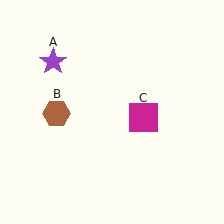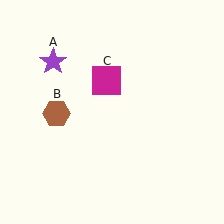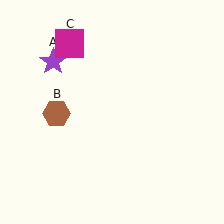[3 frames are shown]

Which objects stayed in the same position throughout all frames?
Purple star (object A) and brown hexagon (object B) remained stationary.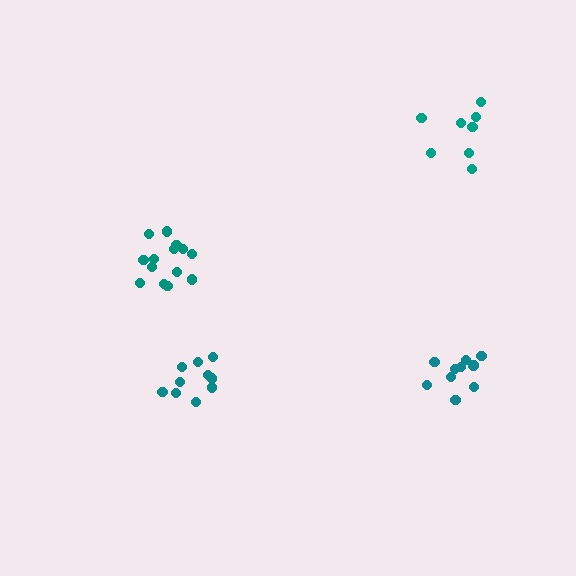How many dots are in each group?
Group 1: 10 dots, Group 2: 14 dots, Group 3: 8 dots, Group 4: 10 dots (42 total).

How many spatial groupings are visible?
There are 4 spatial groupings.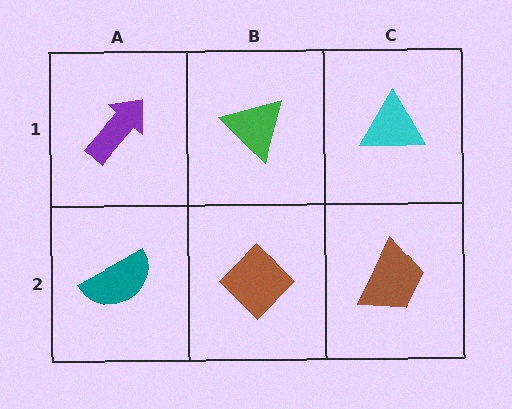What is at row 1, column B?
A green triangle.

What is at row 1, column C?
A cyan triangle.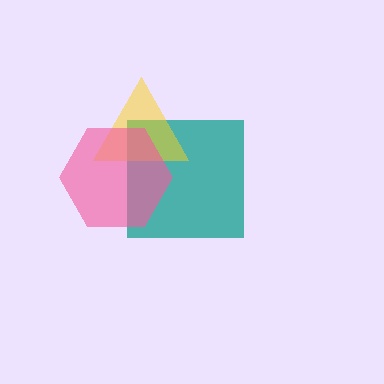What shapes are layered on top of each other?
The layered shapes are: a teal square, a yellow triangle, a pink hexagon.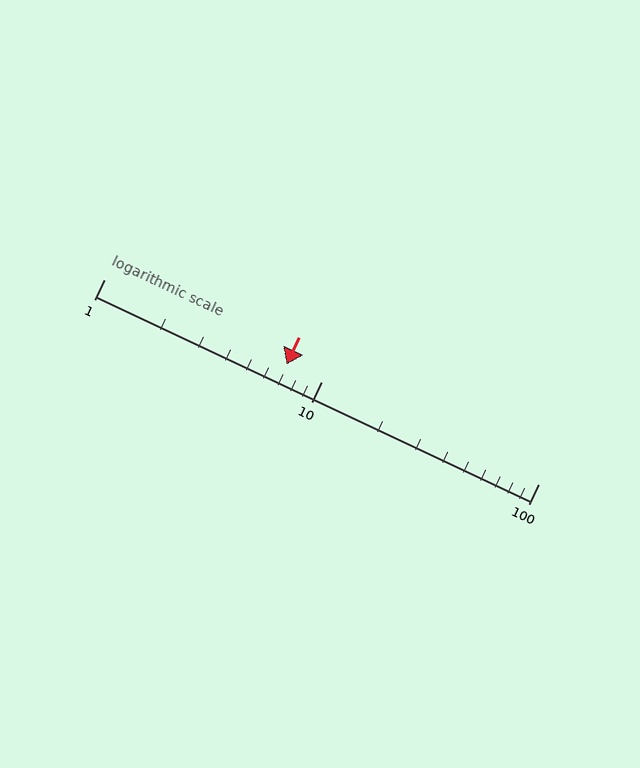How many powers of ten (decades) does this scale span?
The scale spans 2 decades, from 1 to 100.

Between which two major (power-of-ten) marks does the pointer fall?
The pointer is between 1 and 10.